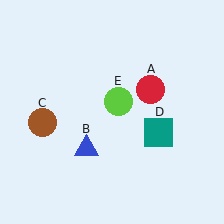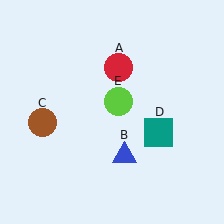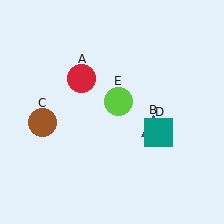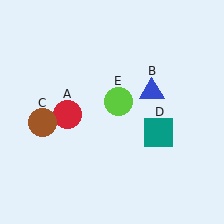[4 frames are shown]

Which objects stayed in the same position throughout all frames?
Brown circle (object C) and teal square (object D) and lime circle (object E) remained stationary.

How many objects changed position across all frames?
2 objects changed position: red circle (object A), blue triangle (object B).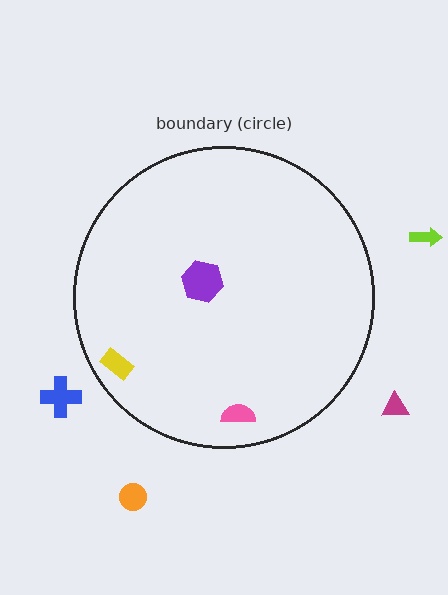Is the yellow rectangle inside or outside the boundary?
Inside.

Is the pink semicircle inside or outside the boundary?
Inside.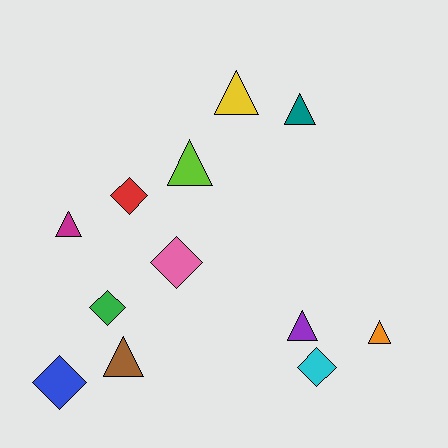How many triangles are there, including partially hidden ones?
There are 7 triangles.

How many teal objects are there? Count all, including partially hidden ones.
There is 1 teal object.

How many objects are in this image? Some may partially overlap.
There are 12 objects.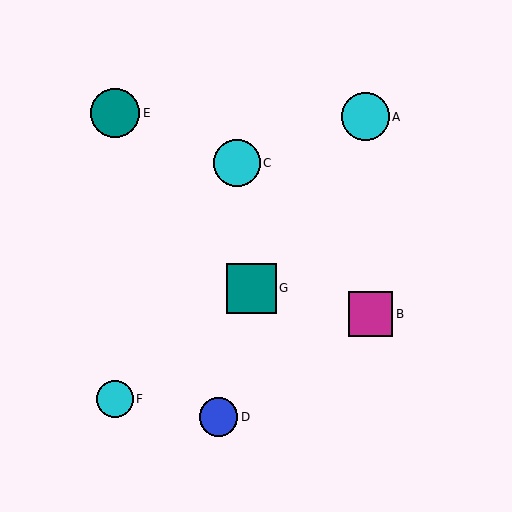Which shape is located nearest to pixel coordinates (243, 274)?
The teal square (labeled G) at (251, 288) is nearest to that location.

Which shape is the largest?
The teal square (labeled G) is the largest.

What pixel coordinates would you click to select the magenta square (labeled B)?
Click at (370, 314) to select the magenta square B.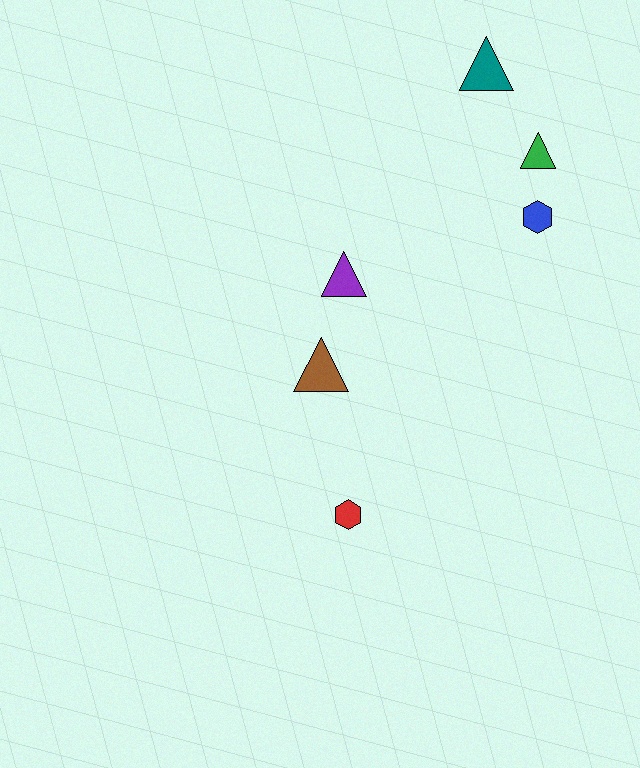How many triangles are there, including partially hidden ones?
There are 4 triangles.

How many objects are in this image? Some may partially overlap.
There are 6 objects.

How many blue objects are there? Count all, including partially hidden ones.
There is 1 blue object.